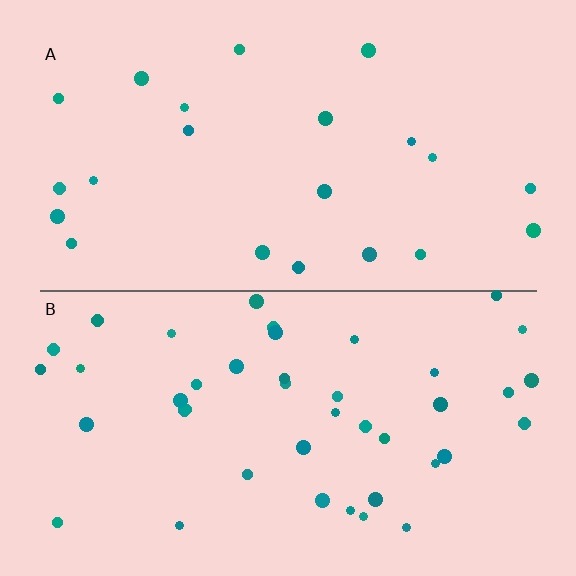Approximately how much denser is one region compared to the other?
Approximately 2.0× — region B over region A.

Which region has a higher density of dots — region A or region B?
B (the bottom).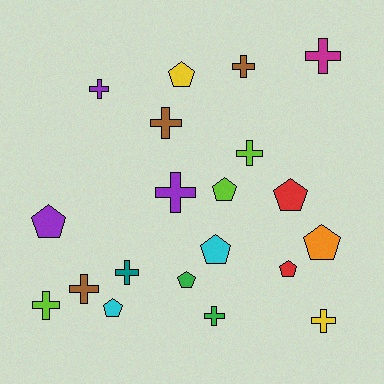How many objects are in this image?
There are 20 objects.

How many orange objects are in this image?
There is 1 orange object.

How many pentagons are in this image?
There are 9 pentagons.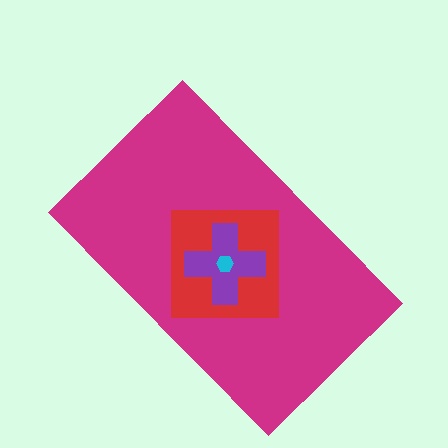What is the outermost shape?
The magenta rectangle.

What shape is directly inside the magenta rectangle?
The red square.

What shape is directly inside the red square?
The purple cross.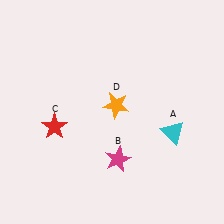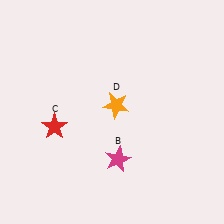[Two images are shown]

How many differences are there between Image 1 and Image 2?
There is 1 difference between the two images.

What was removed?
The cyan triangle (A) was removed in Image 2.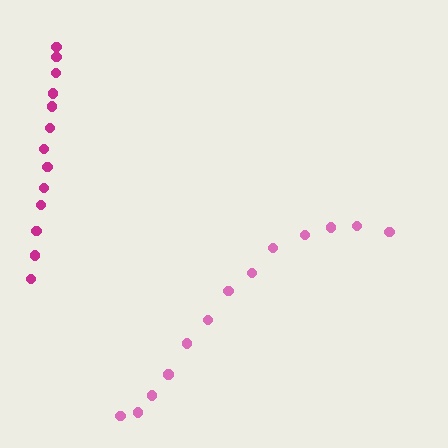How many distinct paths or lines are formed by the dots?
There are 2 distinct paths.